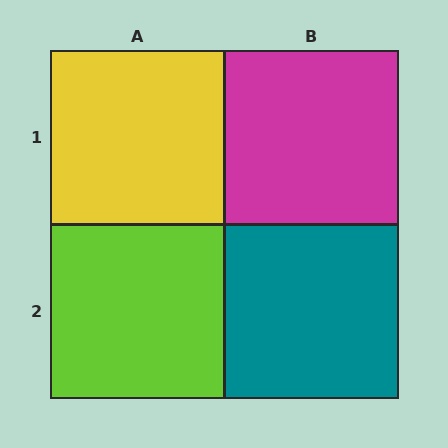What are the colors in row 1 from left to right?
Yellow, magenta.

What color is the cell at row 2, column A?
Lime.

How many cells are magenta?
1 cell is magenta.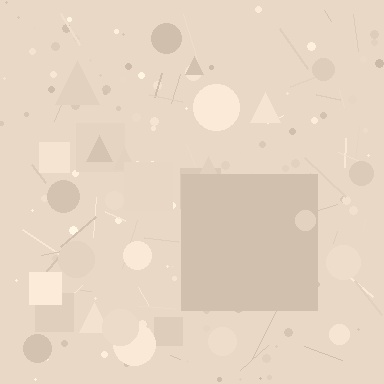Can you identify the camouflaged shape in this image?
The camouflaged shape is a square.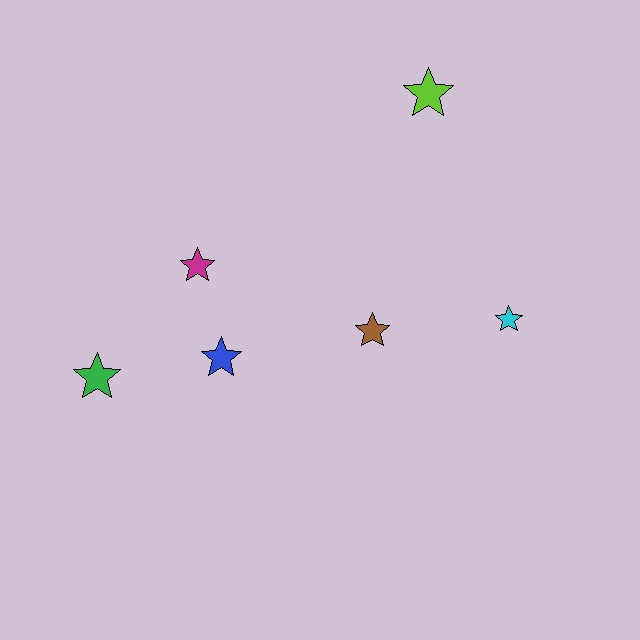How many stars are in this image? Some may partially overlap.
There are 6 stars.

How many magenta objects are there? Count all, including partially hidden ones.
There is 1 magenta object.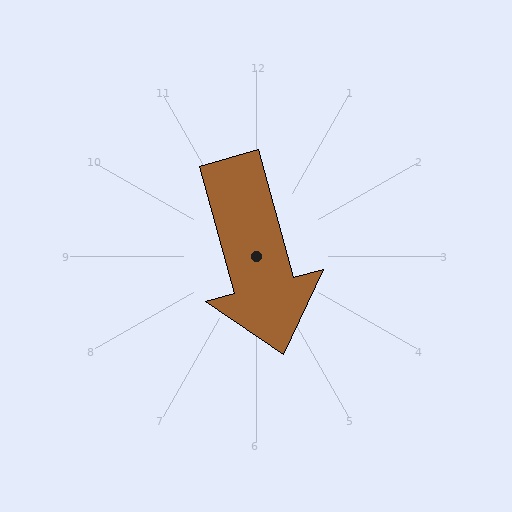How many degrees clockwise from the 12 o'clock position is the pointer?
Approximately 164 degrees.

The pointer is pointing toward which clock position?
Roughly 5 o'clock.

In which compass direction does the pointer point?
South.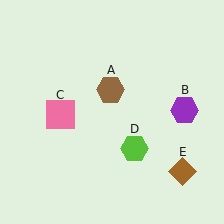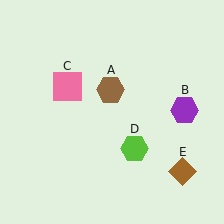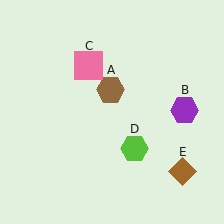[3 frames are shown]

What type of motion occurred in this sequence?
The pink square (object C) rotated clockwise around the center of the scene.